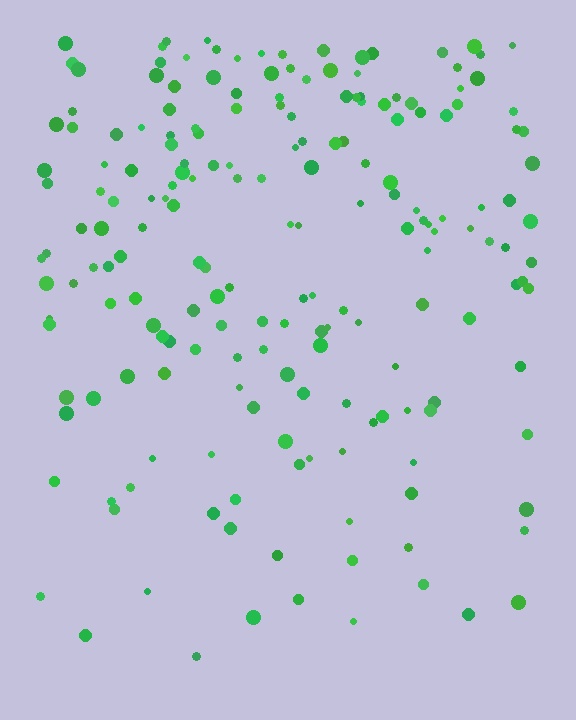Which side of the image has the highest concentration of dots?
The top.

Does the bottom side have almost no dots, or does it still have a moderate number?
Still a moderate number, just noticeably fewer than the top.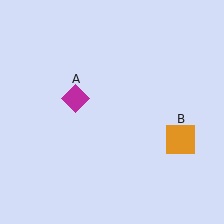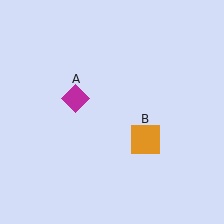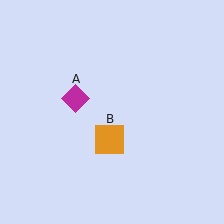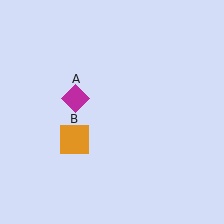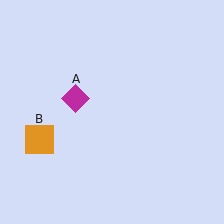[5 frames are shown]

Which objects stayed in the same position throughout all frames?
Magenta diamond (object A) remained stationary.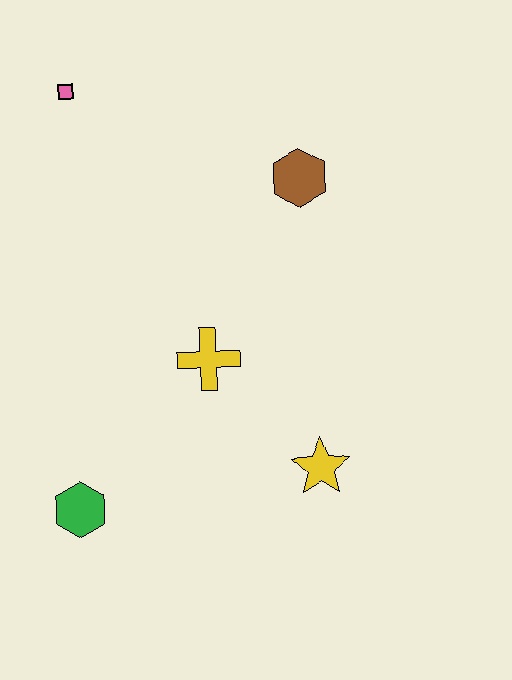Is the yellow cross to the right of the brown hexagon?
No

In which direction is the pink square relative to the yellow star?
The pink square is above the yellow star.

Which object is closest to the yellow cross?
The yellow star is closest to the yellow cross.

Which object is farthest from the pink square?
The yellow star is farthest from the pink square.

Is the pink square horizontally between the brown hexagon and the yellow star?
No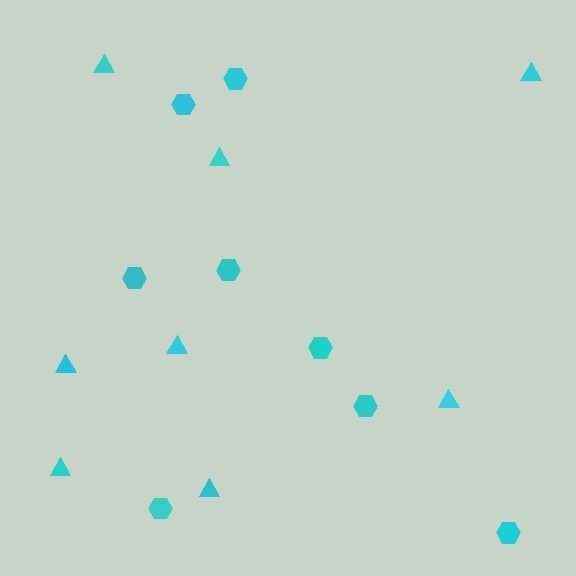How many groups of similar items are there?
There are 2 groups: one group of triangles (8) and one group of hexagons (8).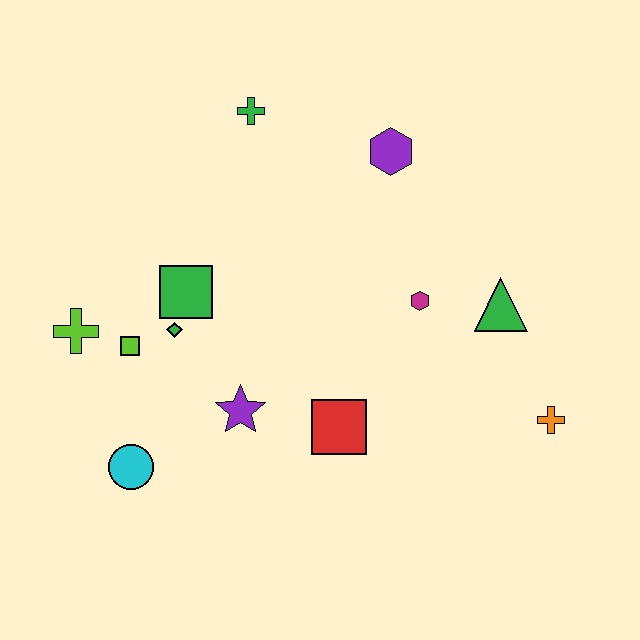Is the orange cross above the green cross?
No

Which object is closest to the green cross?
The purple hexagon is closest to the green cross.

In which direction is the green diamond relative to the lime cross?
The green diamond is to the right of the lime cross.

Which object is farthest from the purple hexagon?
The cyan circle is farthest from the purple hexagon.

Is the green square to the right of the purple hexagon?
No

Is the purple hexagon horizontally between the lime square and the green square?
No